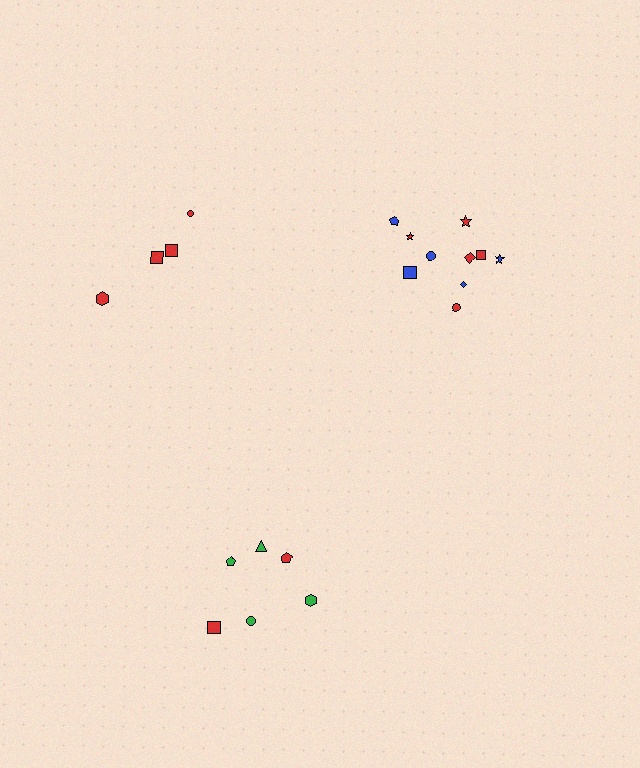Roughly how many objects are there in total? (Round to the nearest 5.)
Roughly 20 objects in total.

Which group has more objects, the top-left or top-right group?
The top-right group.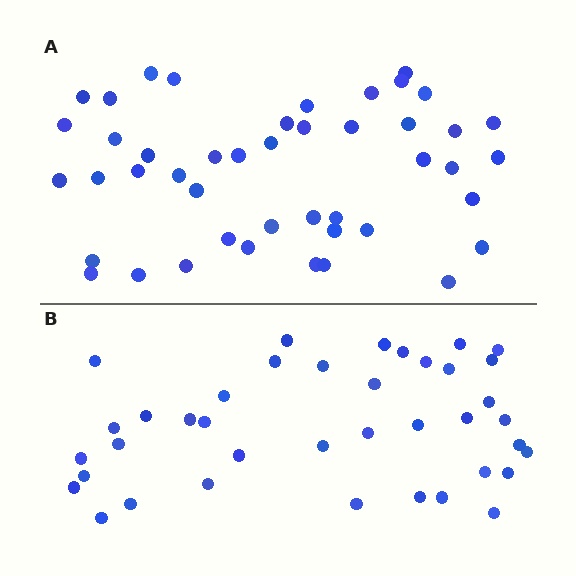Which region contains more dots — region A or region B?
Region A (the top region) has more dots.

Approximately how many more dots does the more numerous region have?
Region A has about 6 more dots than region B.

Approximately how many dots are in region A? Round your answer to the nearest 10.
About 40 dots. (The exact count is 45, which rounds to 40.)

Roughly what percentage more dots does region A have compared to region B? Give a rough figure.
About 15% more.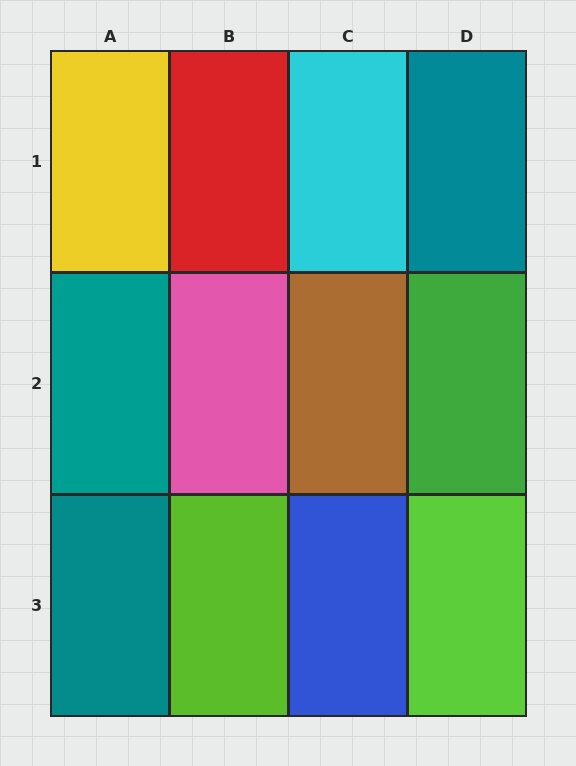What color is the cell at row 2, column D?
Green.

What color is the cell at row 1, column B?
Red.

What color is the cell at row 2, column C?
Brown.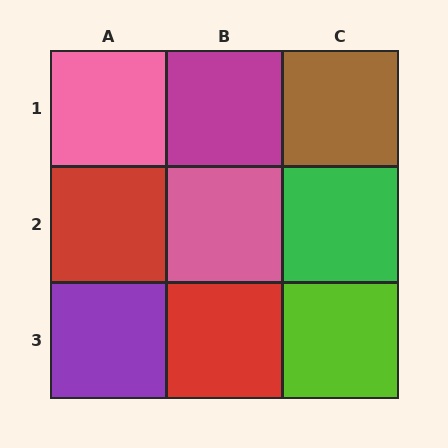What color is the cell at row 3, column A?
Purple.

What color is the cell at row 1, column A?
Pink.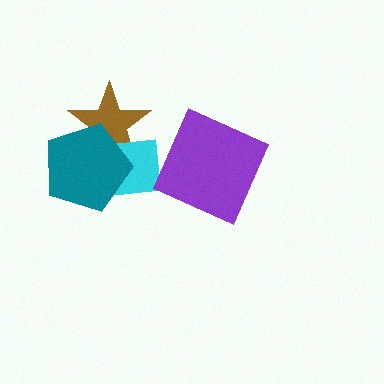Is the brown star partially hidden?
Yes, it is partially covered by another shape.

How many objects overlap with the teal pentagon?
2 objects overlap with the teal pentagon.